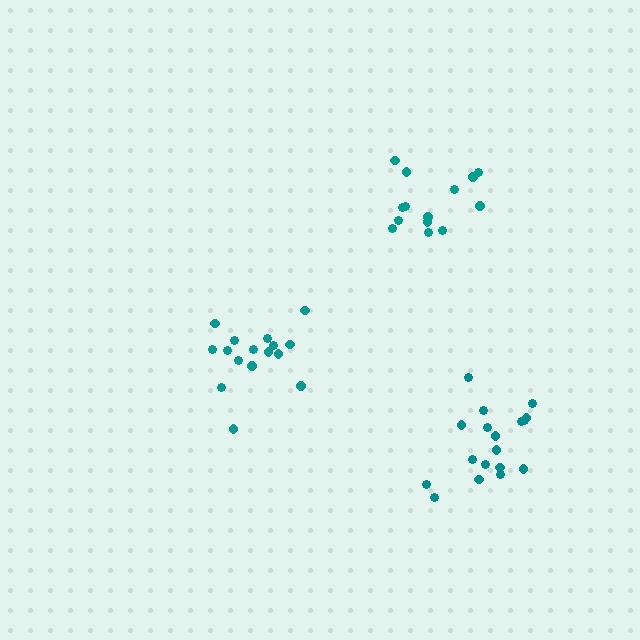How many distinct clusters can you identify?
There are 3 distinct clusters.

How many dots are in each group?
Group 1: 14 dots, Group 2: 18 dots, Group 3: 16 dots (48 total).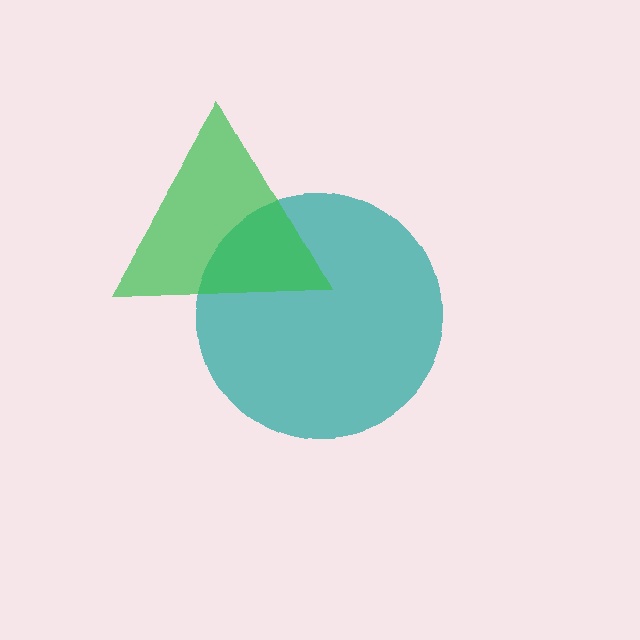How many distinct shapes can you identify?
There are 2 distinct shapes: a teal circle, a green triangle.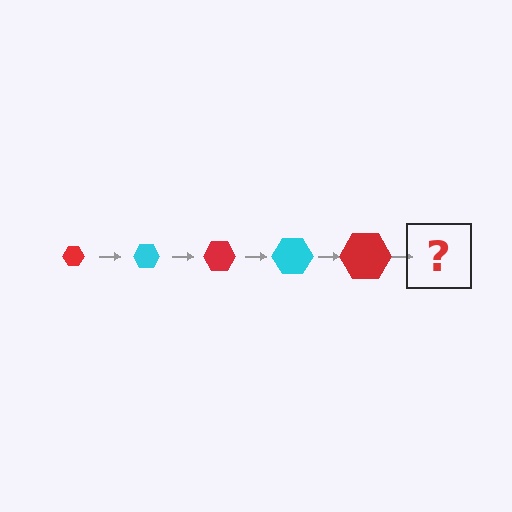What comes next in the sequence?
The next element should be a cyan hexagon, larger than the previous one.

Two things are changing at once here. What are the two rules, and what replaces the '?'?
The two rules are that the hexagon grows larger each step and the color cycles through red and cyan. The '?' should be a cyan hexagon, larger than the previous one.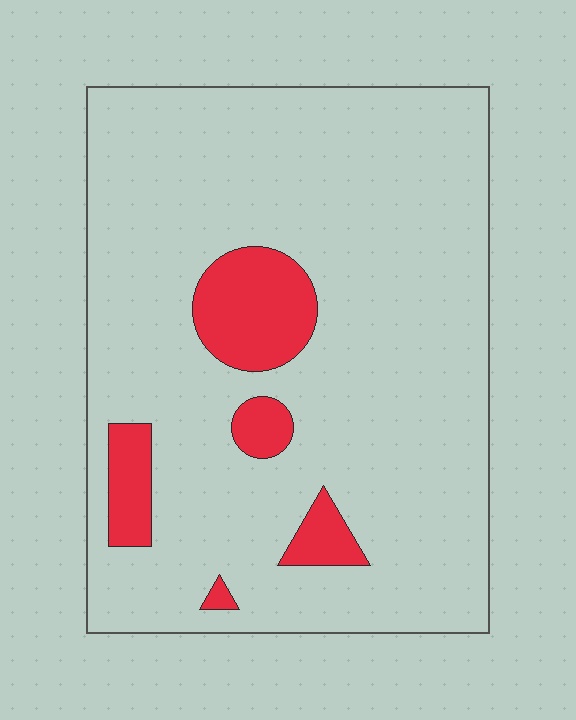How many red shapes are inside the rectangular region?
5.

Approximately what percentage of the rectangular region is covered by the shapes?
Approximately 10%.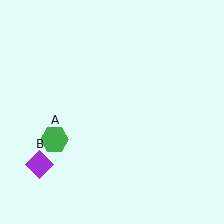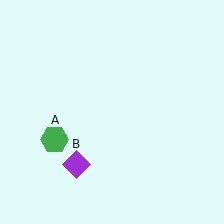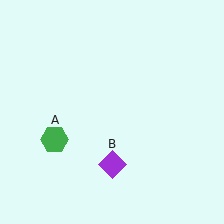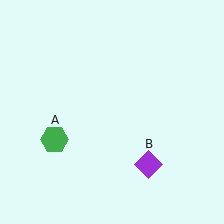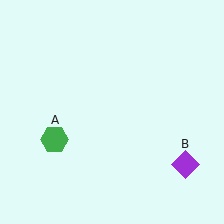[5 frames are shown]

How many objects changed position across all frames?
1 object changed position: purple diamond (object B).